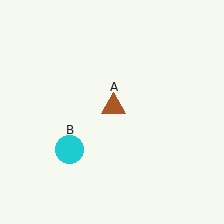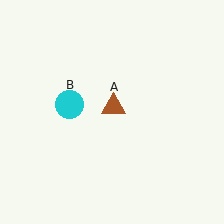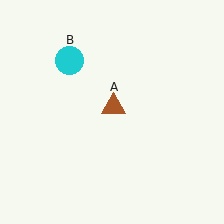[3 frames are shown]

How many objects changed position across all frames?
1 object changed position: cyan circle (object B).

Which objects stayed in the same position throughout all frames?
Brown triangle (object A) remained stationary.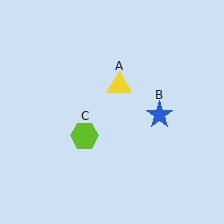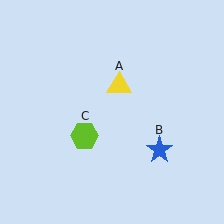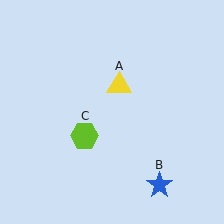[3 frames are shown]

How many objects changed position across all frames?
1 object changed position: blue star (object B).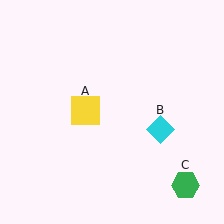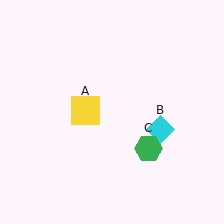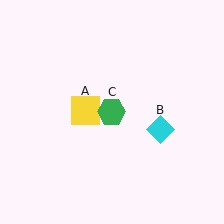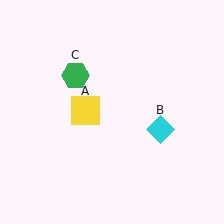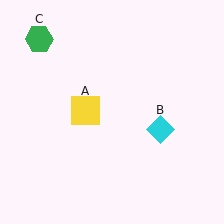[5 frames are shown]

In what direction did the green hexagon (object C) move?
The green hexagon (object C) moved up and to the left.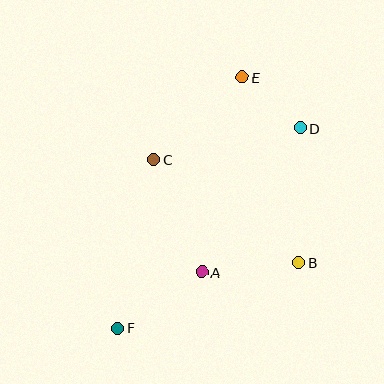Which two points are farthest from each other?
Points E and F are farthest from each other.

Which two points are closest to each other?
Points D and E are closest to each other.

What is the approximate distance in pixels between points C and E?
The distance between C and E is approximately 121 pixels.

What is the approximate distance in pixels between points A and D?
The distance between A and D is approximately 174 pixels.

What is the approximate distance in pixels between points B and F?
The distance between B and F is approximately 192 pixels.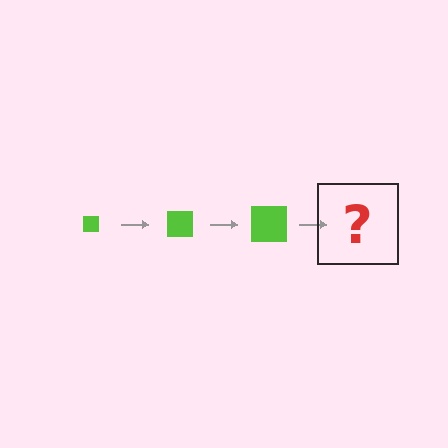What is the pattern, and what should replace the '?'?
The pattern is that the square gets progressively larger each step. The '?' should be a lime square, larger than the previous one.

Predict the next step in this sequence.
The next step is a lime square, larger than the previous one.